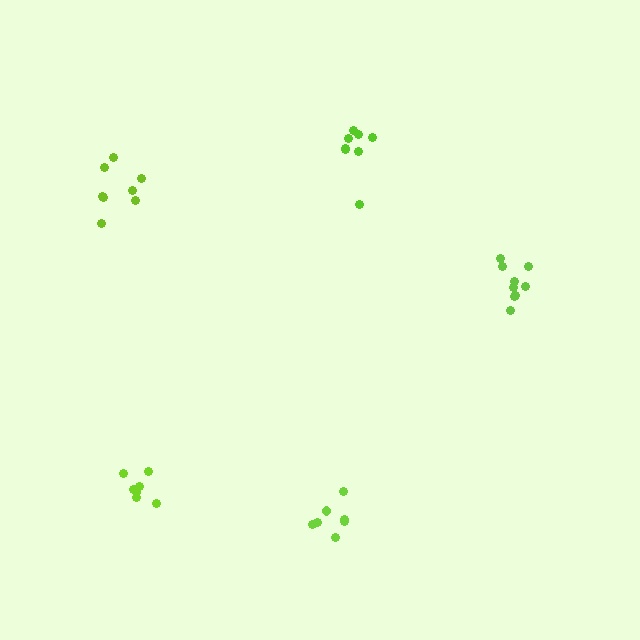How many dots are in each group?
Group 1: 8 dots, Group 2: 7 dots, Group 3: 7 dots, Group 4: 9 dots, Group 5: 8 dots (39 total).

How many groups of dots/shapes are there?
There are 5 groups.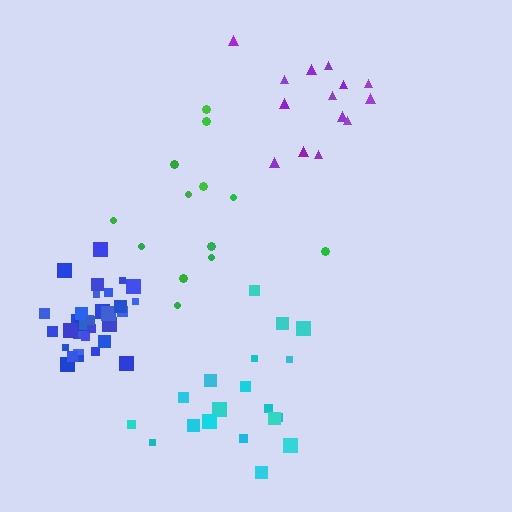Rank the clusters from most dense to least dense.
blue, cyan, purple, green.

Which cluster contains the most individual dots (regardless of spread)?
Blue (35).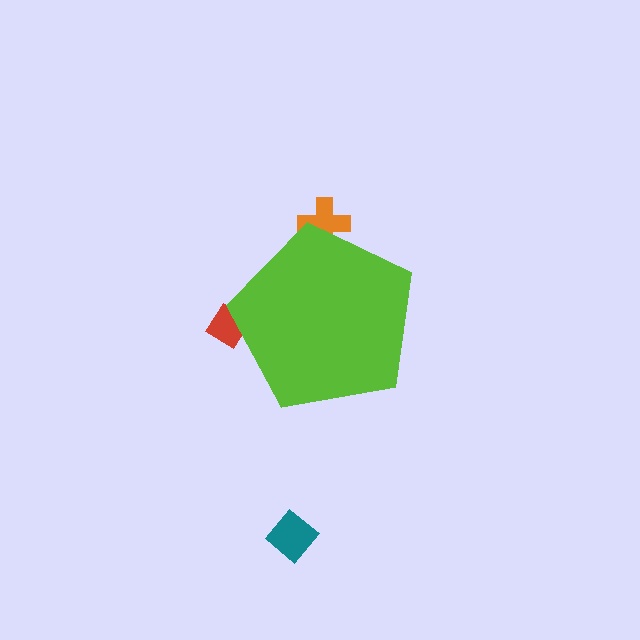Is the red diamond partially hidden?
Yes, the red diamond is partially hidden behind the lime pentagon.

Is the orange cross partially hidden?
Yes, the orange cross is partially hidden behind the lime pentagon.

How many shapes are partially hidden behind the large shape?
2 shapes are partially hidden.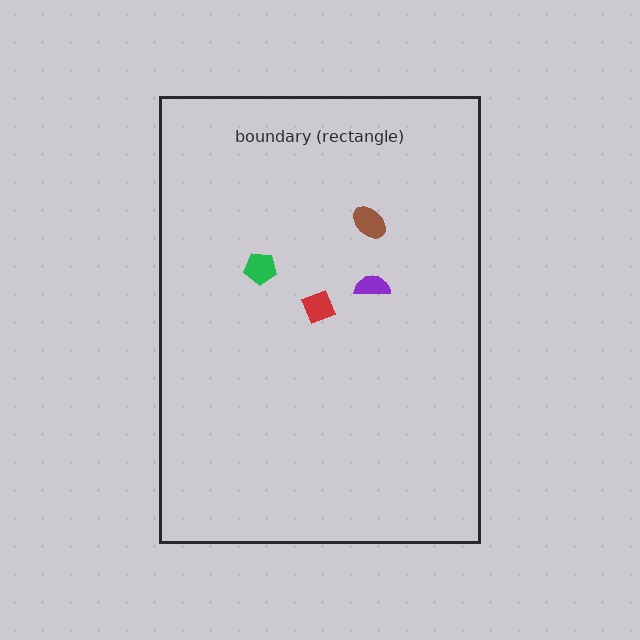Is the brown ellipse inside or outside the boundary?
Inside.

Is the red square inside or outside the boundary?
Inside.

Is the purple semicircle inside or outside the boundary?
Inside.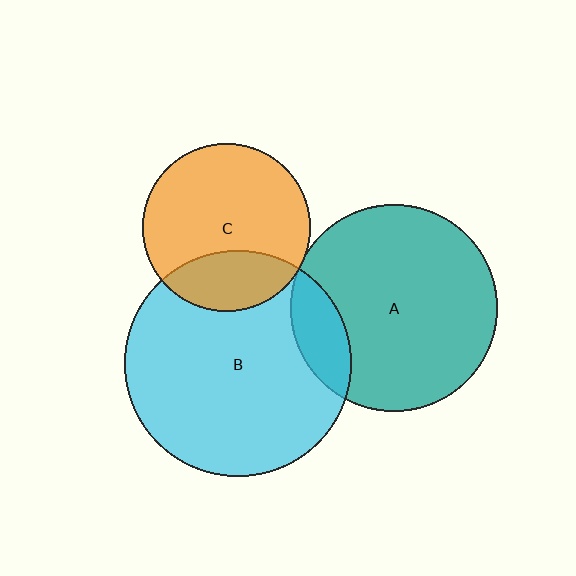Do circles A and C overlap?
Yes.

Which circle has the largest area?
Circle B (cyan).